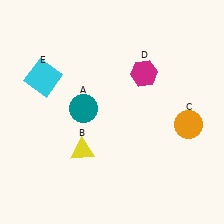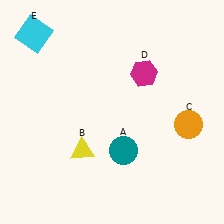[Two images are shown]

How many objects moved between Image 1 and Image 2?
2 objects moved between the two images.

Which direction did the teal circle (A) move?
The teal circle (A) moved down.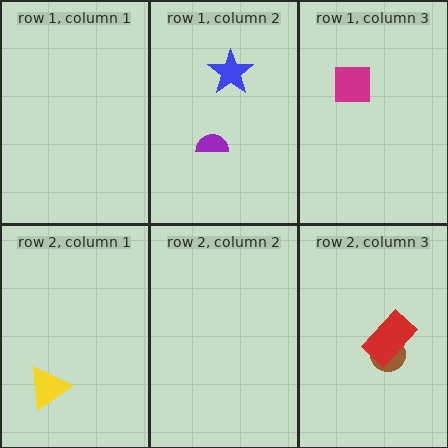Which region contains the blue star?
The row 1, column 2 region.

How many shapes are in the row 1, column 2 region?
2.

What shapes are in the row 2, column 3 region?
The brown circle, the red rectangle.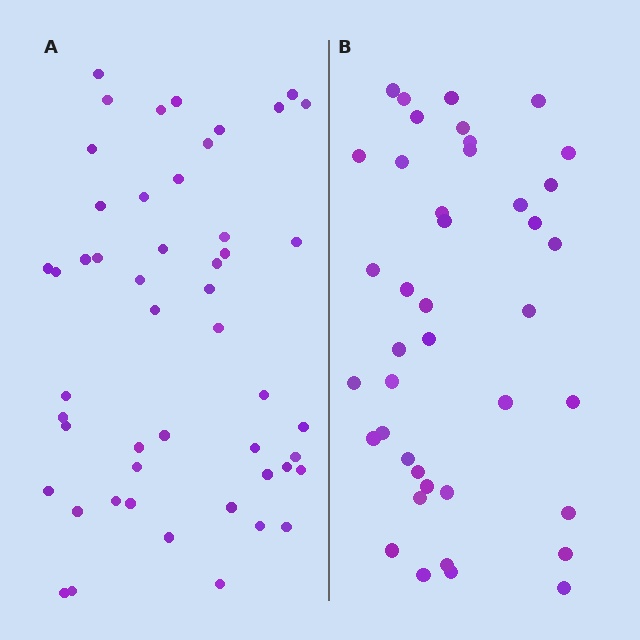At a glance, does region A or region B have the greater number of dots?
Region A (the left region) has more dots.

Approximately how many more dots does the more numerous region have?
Region A has roughly 8 or so more dots than region B.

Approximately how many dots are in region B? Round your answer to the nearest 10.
About 40 dots. (The exact count is 41, which rounds to 40.)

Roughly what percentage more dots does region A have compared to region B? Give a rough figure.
About 20% more.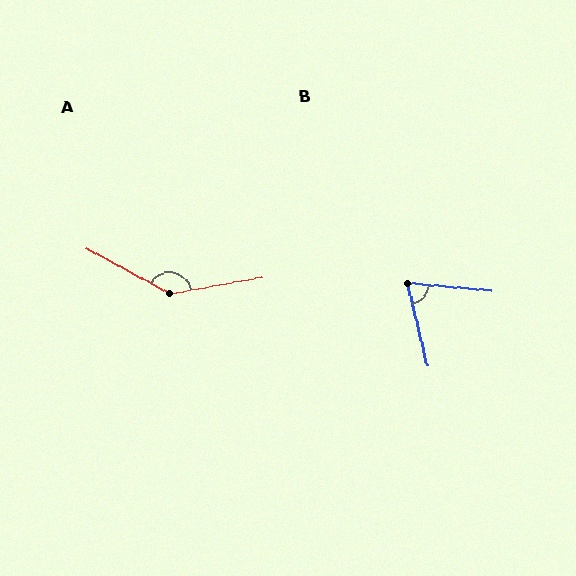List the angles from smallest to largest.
B (72°), A (141°).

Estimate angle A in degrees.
Approximately 141 degrees.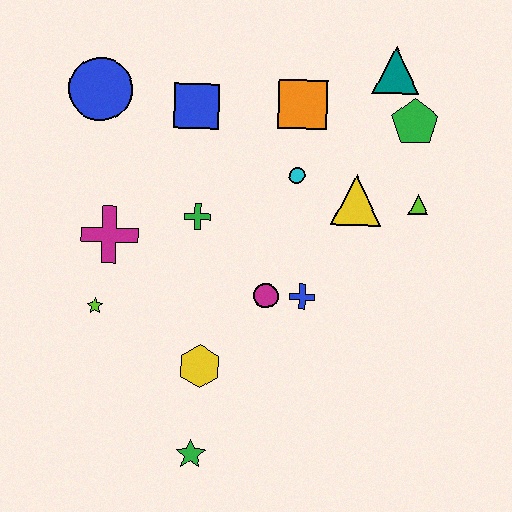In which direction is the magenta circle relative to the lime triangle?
The magenta circle is to the left of the lime triangle.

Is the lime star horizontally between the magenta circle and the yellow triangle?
No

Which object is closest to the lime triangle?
The yellow triangle is closest to the lime triangle.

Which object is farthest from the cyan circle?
The green star is farthest from the cyan circle.